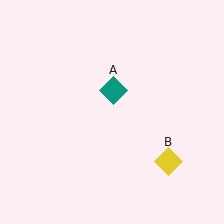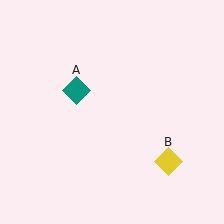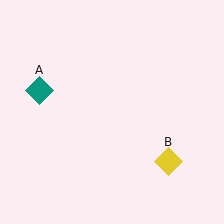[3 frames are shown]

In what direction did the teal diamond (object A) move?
The teal diamond (object A) moved left.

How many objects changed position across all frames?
1 object changed position: teal diamond (object A).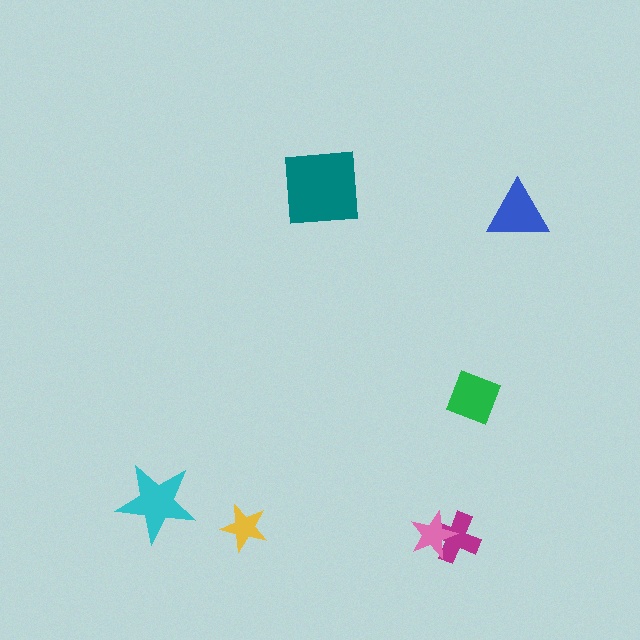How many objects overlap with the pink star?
1 object overlaps with the pink star.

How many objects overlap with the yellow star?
0 objects overlap with the yellow star.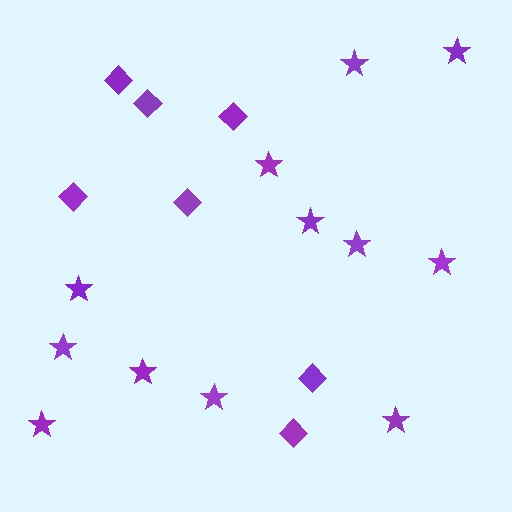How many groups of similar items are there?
There are 2 groups: one group of stars (12) and one group of diamonds (7).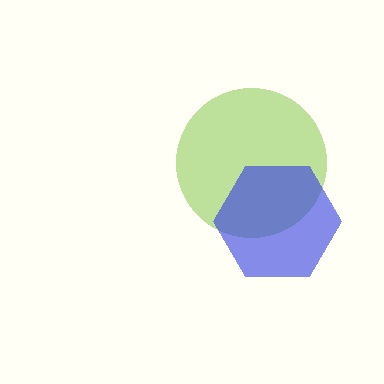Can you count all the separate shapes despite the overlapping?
Yes, there are 2 separate shapes.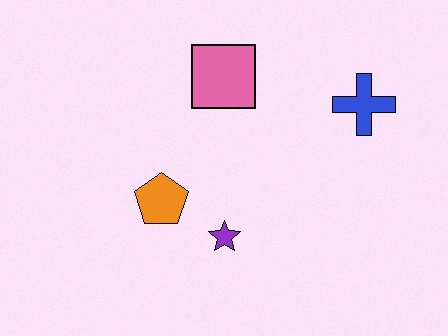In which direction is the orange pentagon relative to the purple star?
The orange pentagon is to the left of the purple star.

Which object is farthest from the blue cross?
The orange pentagon is farthest from the blue cross.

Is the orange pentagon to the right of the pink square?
No